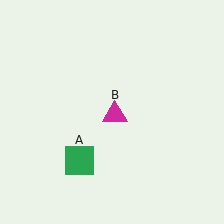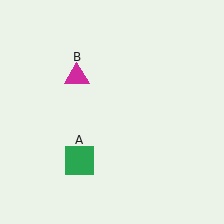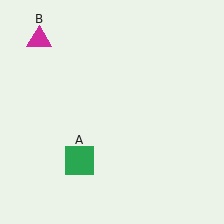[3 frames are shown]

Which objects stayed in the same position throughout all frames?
Green square (object A) remained stationary.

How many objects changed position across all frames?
1 object changed position: magenta triangle (object B).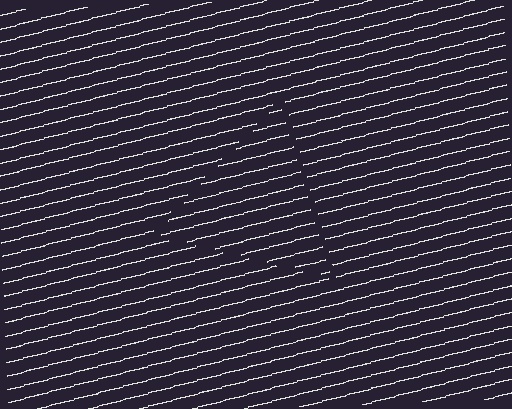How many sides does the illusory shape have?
3 sides — the line-ends trace a triangle.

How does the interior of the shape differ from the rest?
The interior of the shape contains the same grating, shifted by half a period — the contour is defined by the phase discontinuity where line-ends from the inner and outer gratings abut.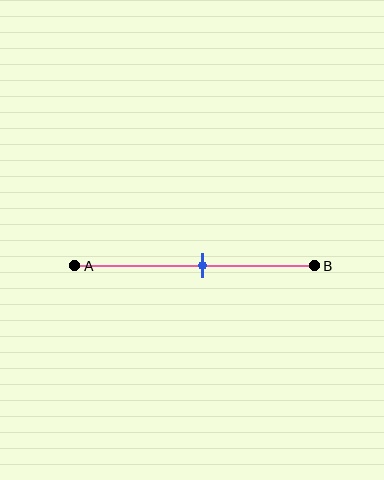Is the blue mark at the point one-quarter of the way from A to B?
No, the mark is at about 55% from A, not at the 25% one-quarter point.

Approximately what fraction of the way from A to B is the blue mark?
The blue mark is approximately 55% of the way from A to B.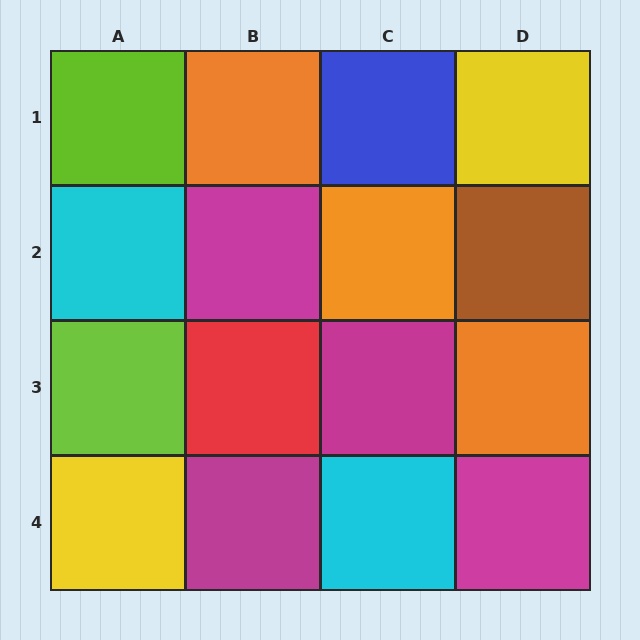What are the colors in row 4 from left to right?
Yellow, magenta, cyan, magenta.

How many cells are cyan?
2 cells are cyan.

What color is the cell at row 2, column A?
Cyan.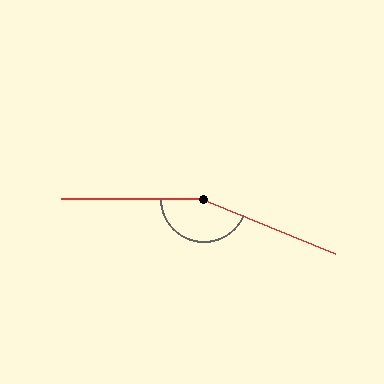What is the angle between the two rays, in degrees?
Approximately 158 degrees.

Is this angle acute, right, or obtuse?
It is obtuse.